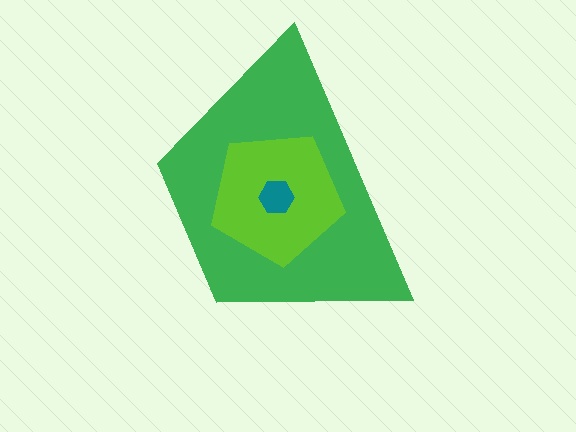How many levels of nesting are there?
3.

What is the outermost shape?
The green trapezoid.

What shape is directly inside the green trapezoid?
The lime pentagon.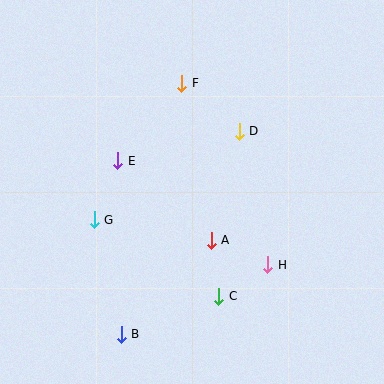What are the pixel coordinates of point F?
Point F is at (182, 83).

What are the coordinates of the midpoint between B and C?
The midpoint between B and C is at (170, 315).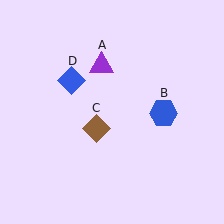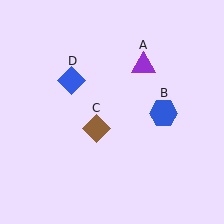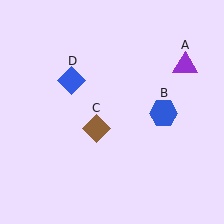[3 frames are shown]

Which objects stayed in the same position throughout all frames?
Blue hexagon (object B) and brown diamond (object C) and blue diamond (object D) remained stationary.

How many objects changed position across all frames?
1 object changed position: purple triangle (object A).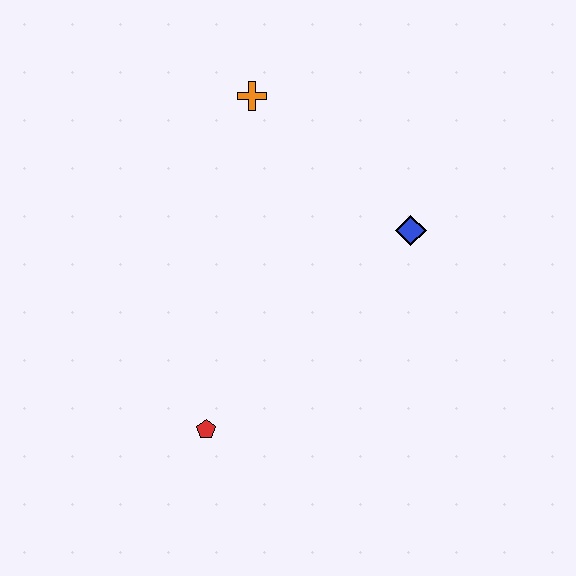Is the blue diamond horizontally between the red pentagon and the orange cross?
No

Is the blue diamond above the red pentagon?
Yes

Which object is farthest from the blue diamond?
The red pentagon is farthest from the blue diamond.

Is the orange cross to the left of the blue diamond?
Yes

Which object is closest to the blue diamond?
The orange cross is closest to the blue diamond.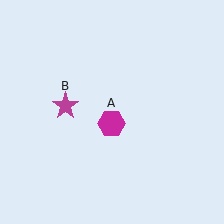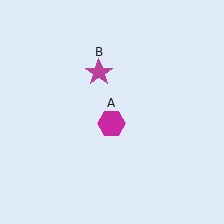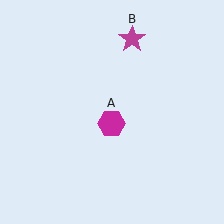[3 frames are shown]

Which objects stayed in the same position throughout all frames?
Magenta hexagon (object A) remained stationary.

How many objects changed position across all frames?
1 object changed position: magenta star (object B).